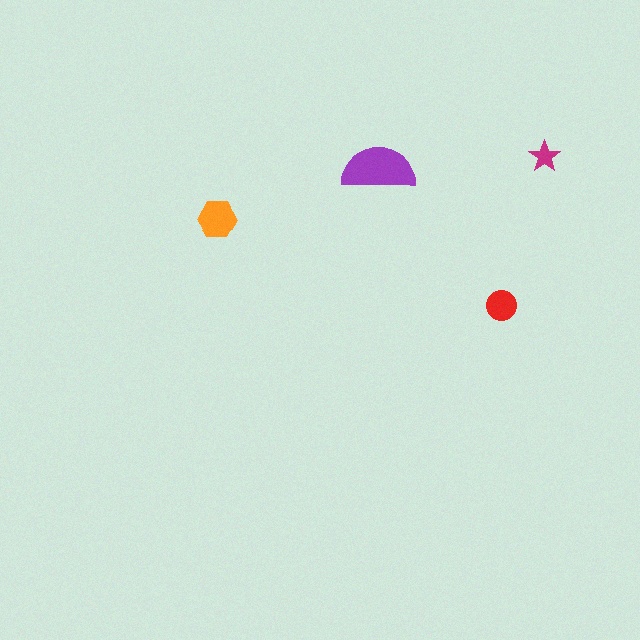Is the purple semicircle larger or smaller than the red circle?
Larger.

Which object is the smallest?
The magenta star.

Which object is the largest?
The purple semicircle.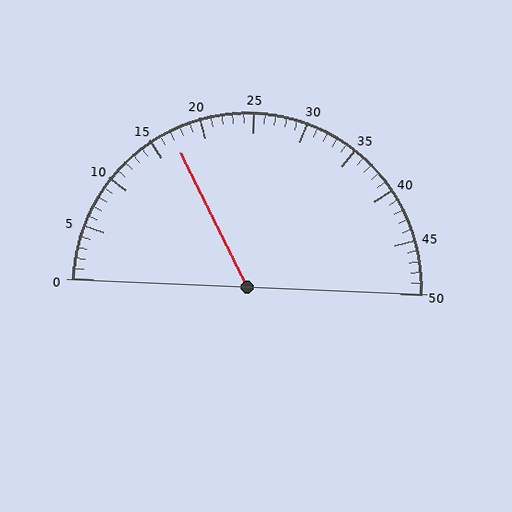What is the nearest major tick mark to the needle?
The nearest major tick mark is 15.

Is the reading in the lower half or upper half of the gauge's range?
The reading is in the lower half of the range (0 to 50).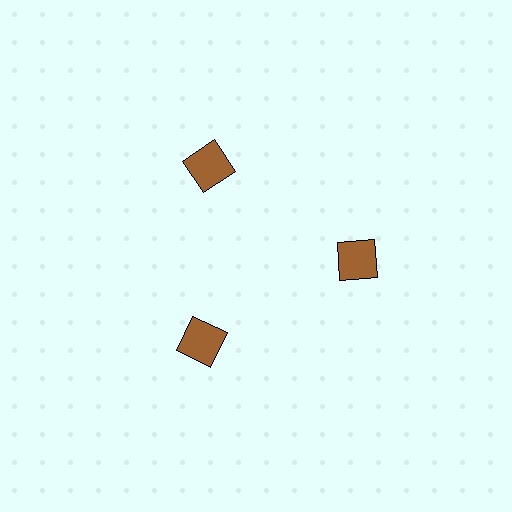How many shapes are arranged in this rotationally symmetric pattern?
There are 3 shapes, arranged in 3 groups of 1.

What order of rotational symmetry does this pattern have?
This pattern has 3-fold rotational symmetry.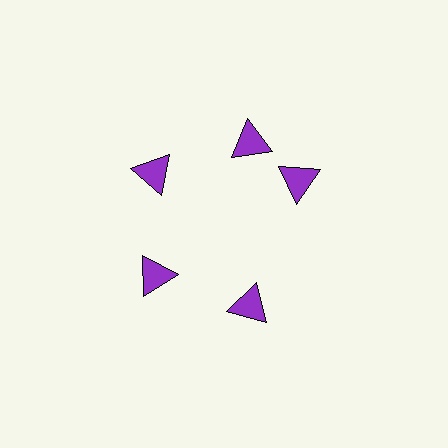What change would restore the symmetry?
The symmetry would be restored by rotating it back into even spacing with its neighbors so that all 5 triangles sit at equal angles and equal distance from the center.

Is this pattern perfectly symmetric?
No. The 5 purple triangles are arranged in a ring, but one element near the 3 o'clock position is rotated out of alignment along the ring, breaking the 5-fold rotational symmetry.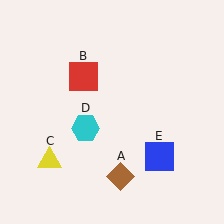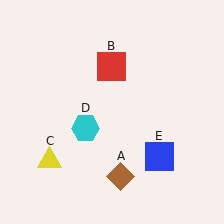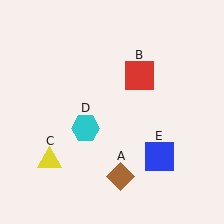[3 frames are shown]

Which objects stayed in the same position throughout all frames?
Brown diamond (object A) and yellow triangle (object C) and cyan hexagon (object D) and blue square (object E) remained stationary.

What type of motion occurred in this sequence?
The red square (object B) rotated clockwise around the center of the scene.